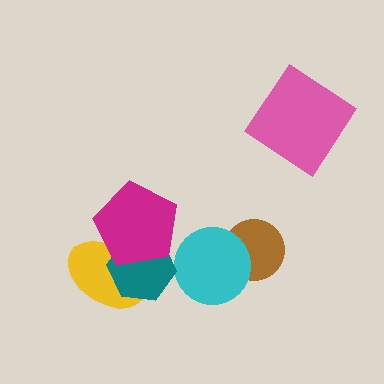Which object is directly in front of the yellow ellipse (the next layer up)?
The teal hexagon is directly in front of the yellow ellipse.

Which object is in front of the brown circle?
The cyan circle is in front of the brown circle.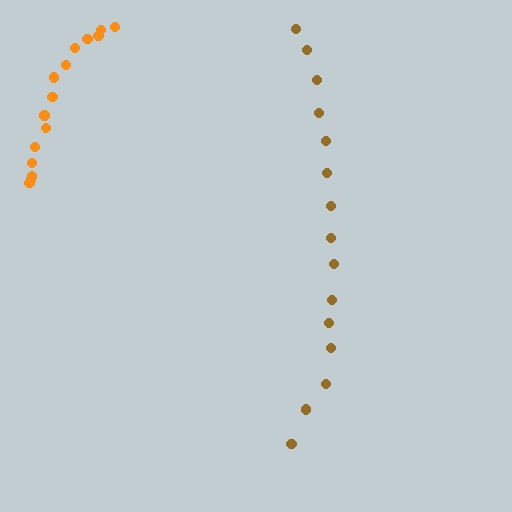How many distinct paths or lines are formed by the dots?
There are 2 distinct paths.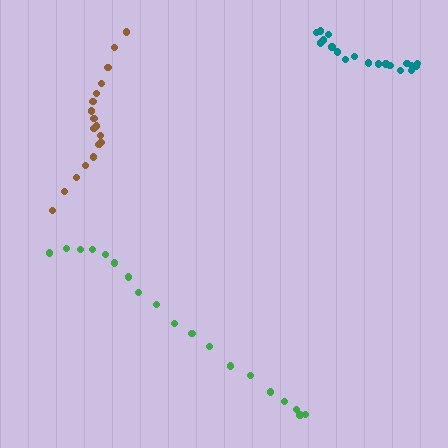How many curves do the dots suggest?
There are 3 distinct paths.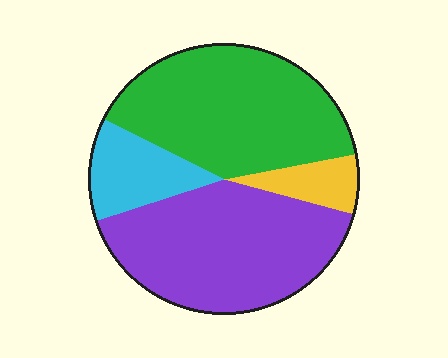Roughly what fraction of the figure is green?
Green covers 40% of the figure.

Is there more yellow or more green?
Green.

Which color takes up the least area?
Yellow, at roughly 5%.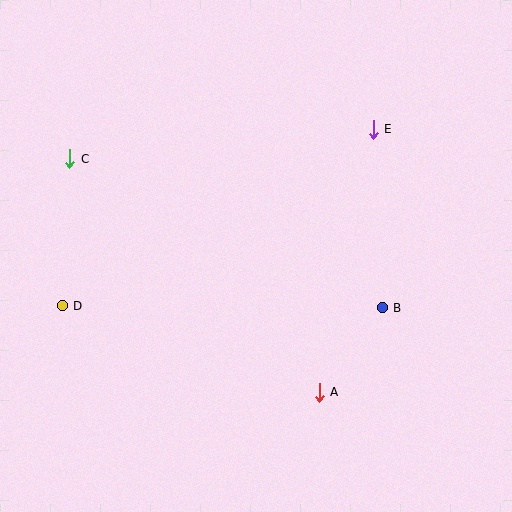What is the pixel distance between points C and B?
The distance between C and B is 346 pixels.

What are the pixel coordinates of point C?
Point C is at (70, 159).